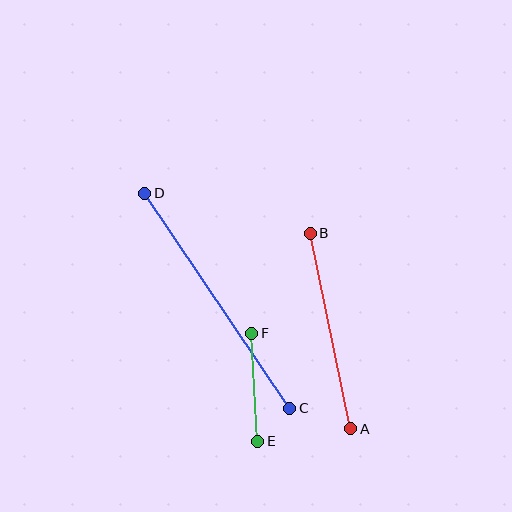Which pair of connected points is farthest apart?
Points C and D are farthest apart.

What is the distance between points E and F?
The distance is approximately 108 pixels.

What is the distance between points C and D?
The distance is approximately 259 pixels.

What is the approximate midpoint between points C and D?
The midpoint is at approximately (217, 301) pixels.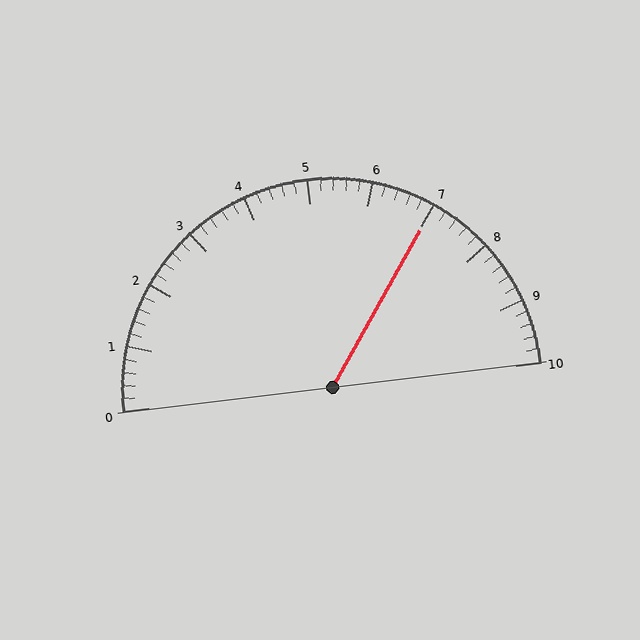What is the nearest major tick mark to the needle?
The nearest major tick mark is 7.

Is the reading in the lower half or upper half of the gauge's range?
The reading is in the upper half of the range (0 to 10).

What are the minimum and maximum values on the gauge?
The gauge ranges from 0 to 10.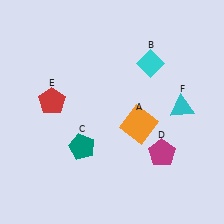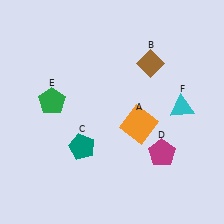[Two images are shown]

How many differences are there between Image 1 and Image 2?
There are 2 differences between the two images.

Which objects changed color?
B changed from cyan to brown. E changed from red to green.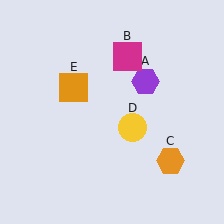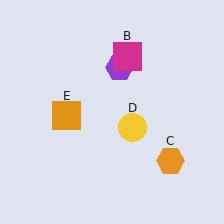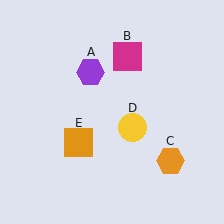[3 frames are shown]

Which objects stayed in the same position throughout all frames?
Magenta square (object B) and orange hexagon (object C) and yellow circle (object D) remained stationary.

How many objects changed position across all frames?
2 objects changed position: purple hexagon (object A), orange square (object E).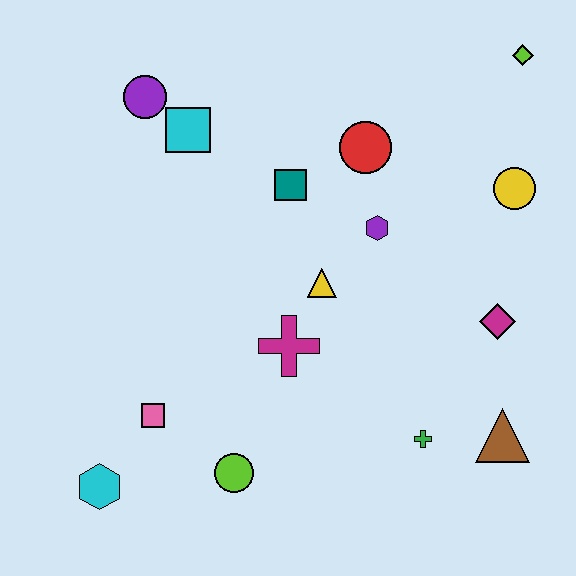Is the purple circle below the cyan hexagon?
No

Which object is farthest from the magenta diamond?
The cyan hexagon is farthest from the magenta diamond.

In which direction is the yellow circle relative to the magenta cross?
The yellow circle is to the right of the magenta cross.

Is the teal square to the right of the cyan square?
Yes